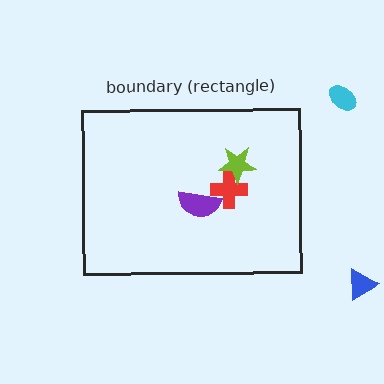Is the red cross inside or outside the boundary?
Inside.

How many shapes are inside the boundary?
3 inside, 2 outside.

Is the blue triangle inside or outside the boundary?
Outside.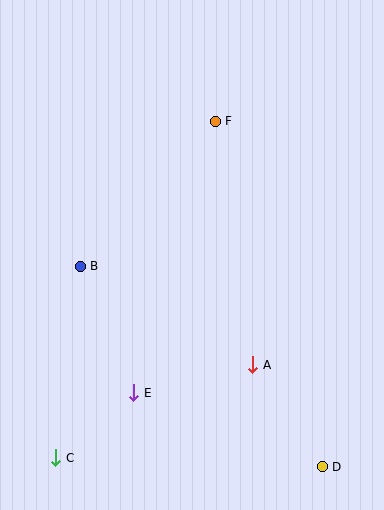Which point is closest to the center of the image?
Point B at (80, 266) is closest to the center.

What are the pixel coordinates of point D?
Point D is at (322, 467).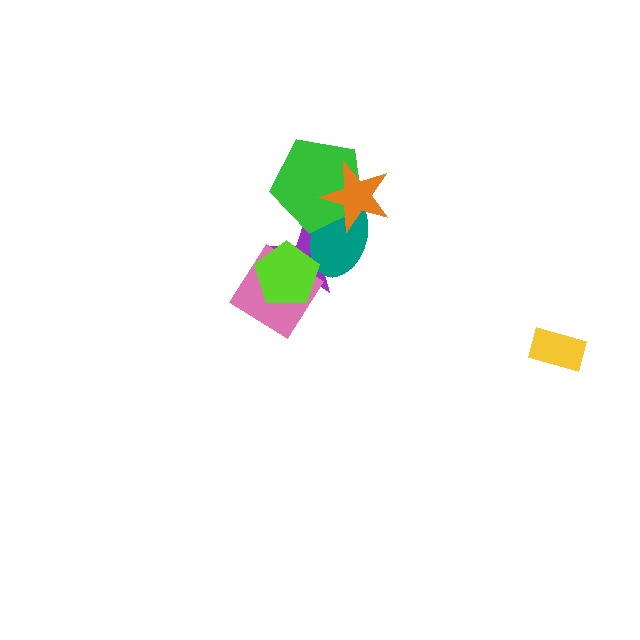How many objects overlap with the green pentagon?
3 objects overlap with the green pentagon.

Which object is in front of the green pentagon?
The orange star is in front of the green pentagon.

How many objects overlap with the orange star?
2 objects overlap with the orange star.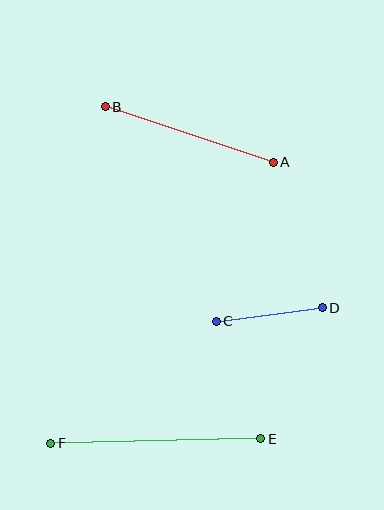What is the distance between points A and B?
The distance is approximately 177 pixels.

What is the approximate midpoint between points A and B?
The midpoint is at approximately (189, 134) pixels.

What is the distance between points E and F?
The distance is approximately 210 pixels.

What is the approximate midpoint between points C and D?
The midpoint is at approximately (269, 314) pixels.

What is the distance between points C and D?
The distance is approximately 107 pixels.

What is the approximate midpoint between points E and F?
The midpoint is at approximately (156, 441) pixels.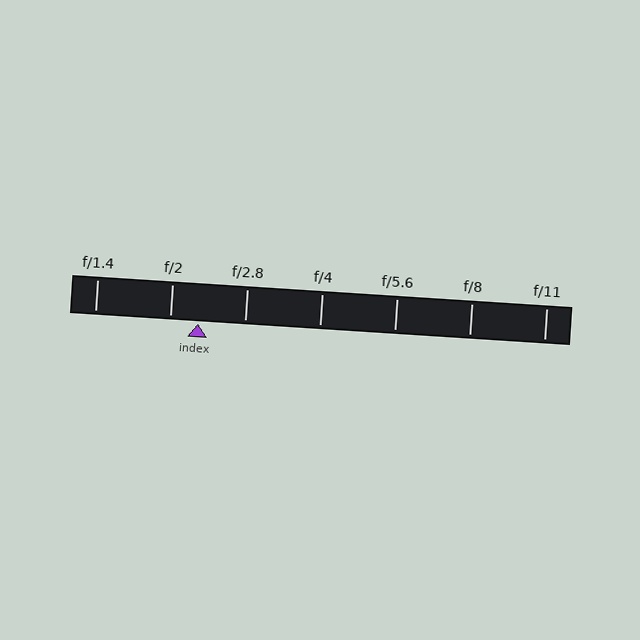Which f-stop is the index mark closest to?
The index mark is closest to f/2.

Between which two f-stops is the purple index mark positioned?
The index mark is between f/2 and f/2.8.